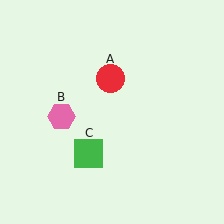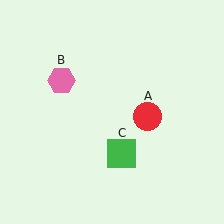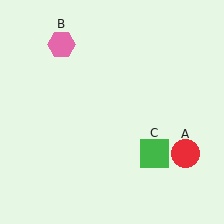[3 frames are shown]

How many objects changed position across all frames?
3 objects changed position: red circle (object A), pink hexagon (object B), green square (object C).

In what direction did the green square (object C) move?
The green square (object C) moved right.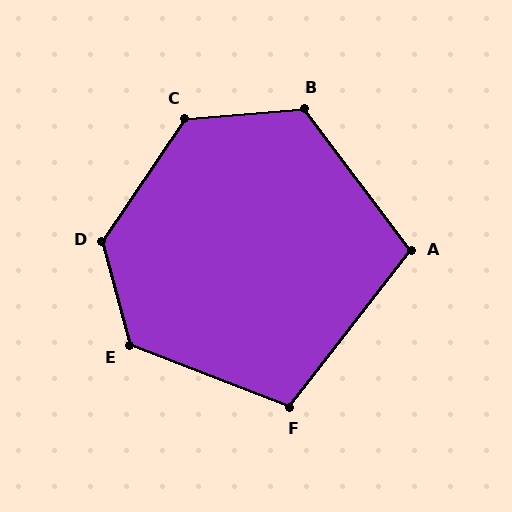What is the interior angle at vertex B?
Approximately 122 degrees (obtuse).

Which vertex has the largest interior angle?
D, at approximately 131 degrees.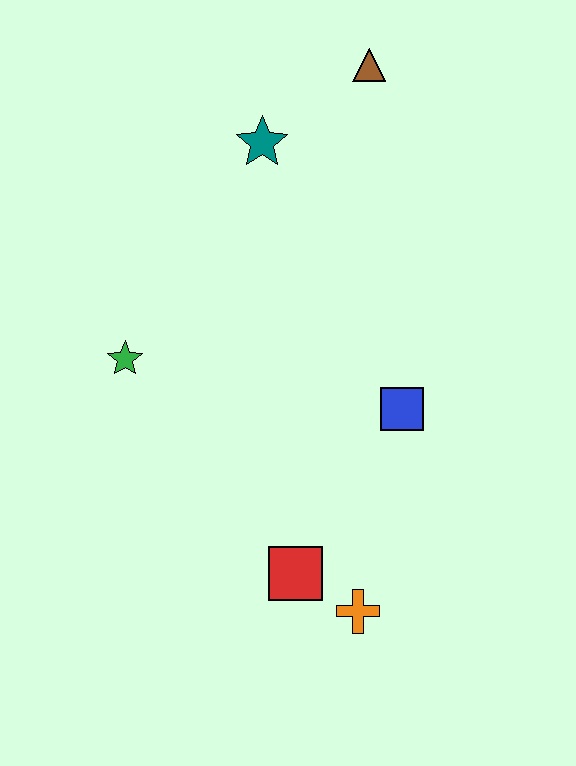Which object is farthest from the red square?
The brown triangle is farthest from the red square.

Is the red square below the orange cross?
No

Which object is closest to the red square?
The orange cross is closest to the red square.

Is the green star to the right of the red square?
No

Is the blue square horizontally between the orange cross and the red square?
No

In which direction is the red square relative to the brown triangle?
The red square is below the brown triangle.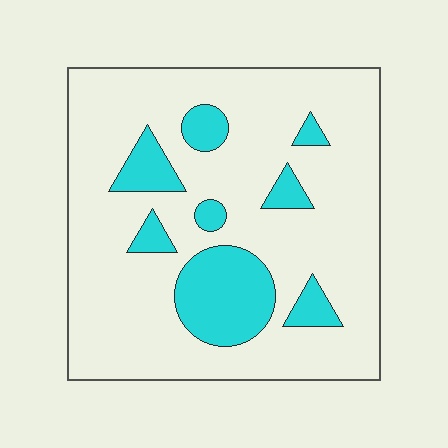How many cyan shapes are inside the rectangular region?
8.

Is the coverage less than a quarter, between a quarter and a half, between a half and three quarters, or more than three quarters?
Less than a quarter.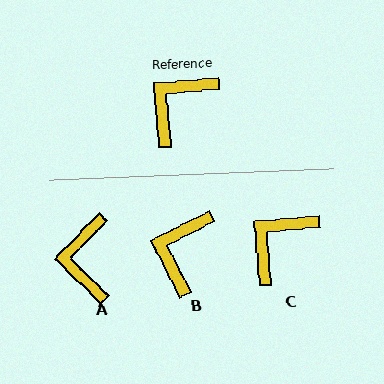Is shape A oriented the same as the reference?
No, it is off by about 42 degrees.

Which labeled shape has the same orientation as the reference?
C.